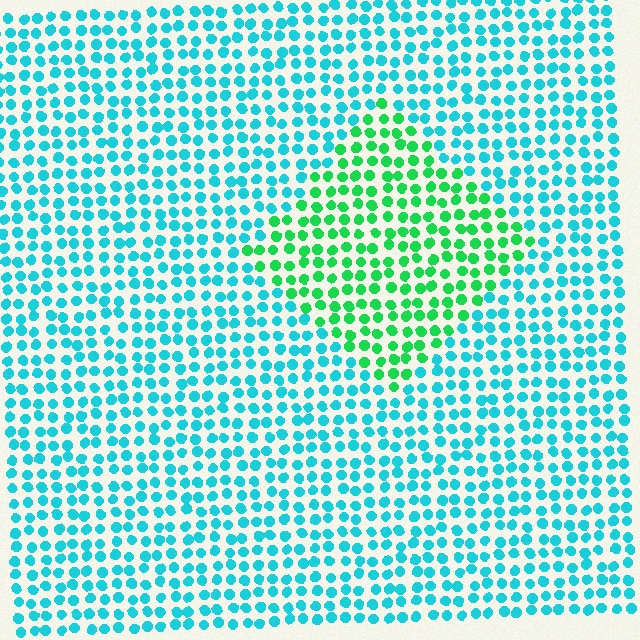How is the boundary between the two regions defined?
The boundary is defined purely by a slight shift in hue (about 47 degrees). Spacing, size, and orientation are identical on both sides.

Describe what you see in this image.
The image is filled with small cyan elements in a uniform arrangement. A diamond-shaped region is visible where the elements are tinted to a slightly different hue, forming a subtle color boundary.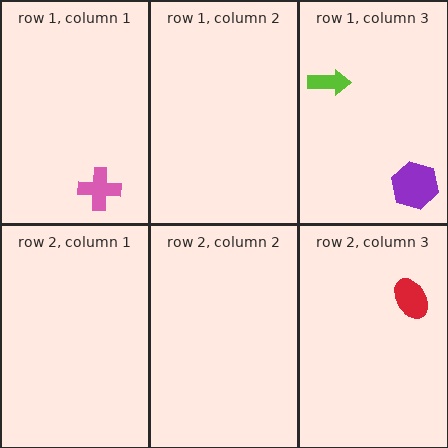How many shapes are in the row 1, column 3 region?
2.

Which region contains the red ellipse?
The row 2, column 3 region.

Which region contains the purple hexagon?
The row 1, column 3 region.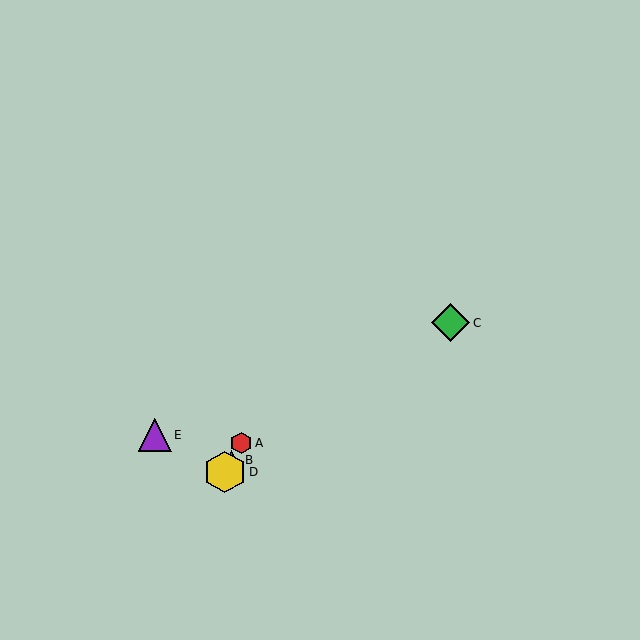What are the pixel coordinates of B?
Object B is at (231, 460).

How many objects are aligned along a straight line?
3 objects (A, B, D) are aligned along a straight line.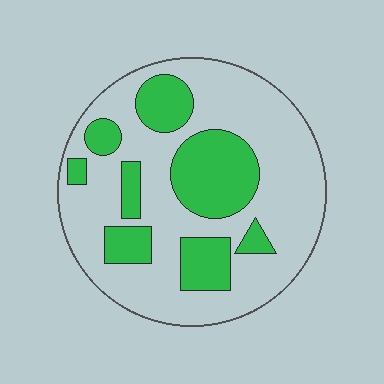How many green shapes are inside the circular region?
8.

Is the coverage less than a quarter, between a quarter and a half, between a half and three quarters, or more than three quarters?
Between a quarter and a half.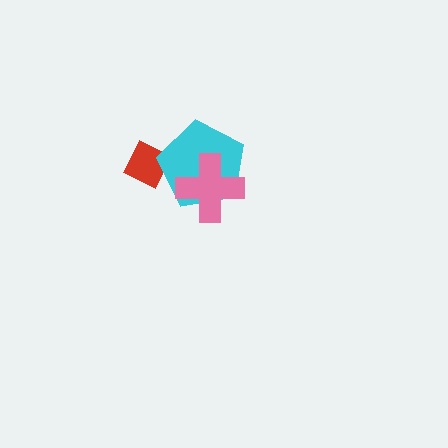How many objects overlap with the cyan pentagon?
2 objects overlap with the cyan pentagon.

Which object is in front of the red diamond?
The cyan pentagon is in front of the red diamond.